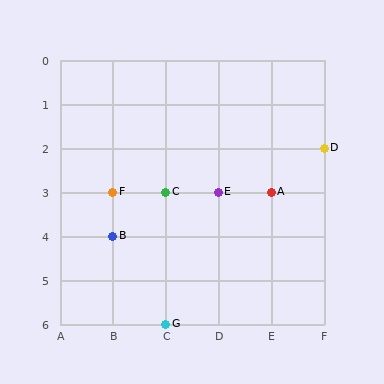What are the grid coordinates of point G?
Point G is at grid coordinates (C, 6).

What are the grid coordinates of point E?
Point E is at grid coordinates (D, 3).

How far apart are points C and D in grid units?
Points C and D are 3 columns and 1 row apart (about 3.2 grid units diagonally).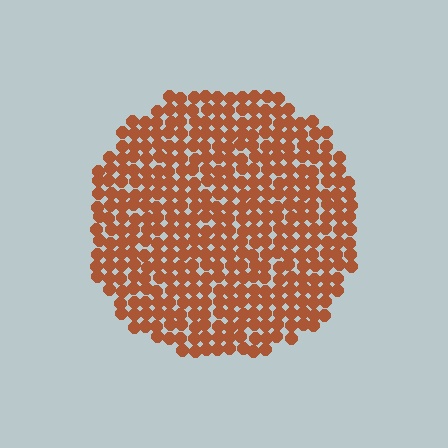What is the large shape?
The large shape is a circle.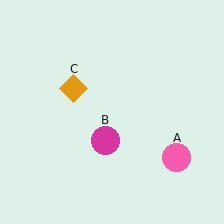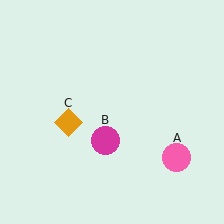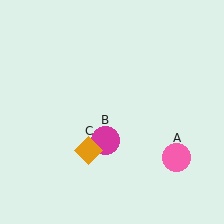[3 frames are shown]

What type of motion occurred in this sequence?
The orange diamond (object C) rotated counterclockwise around the center of the scene.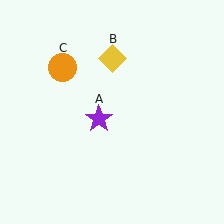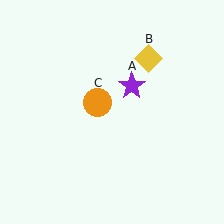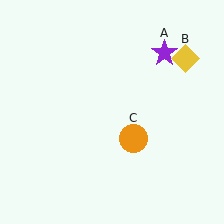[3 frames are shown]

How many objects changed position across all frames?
3 objects changed position: purple star (object A), yellow diamond (object B), orange circle (object C).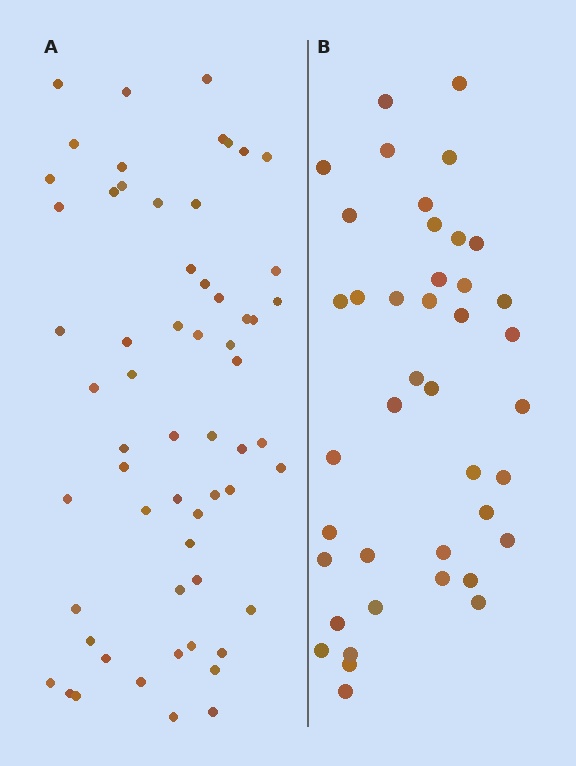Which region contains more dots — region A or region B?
Region A (the left region) has more dots.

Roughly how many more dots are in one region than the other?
Region A has approximately 20 more dots than region B.